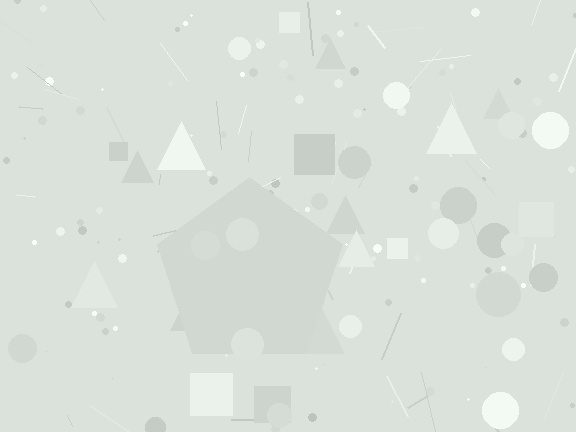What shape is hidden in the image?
A pentagon is hidden in the image.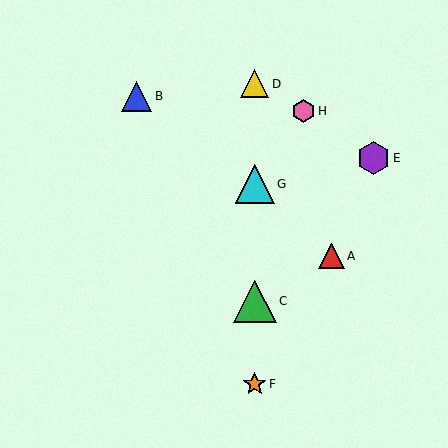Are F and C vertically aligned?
Yes, both are at x≈255.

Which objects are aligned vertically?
Objects C, D, F, G are aligned vertically.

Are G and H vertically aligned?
No, G is at x≈255 and H is at x≈304.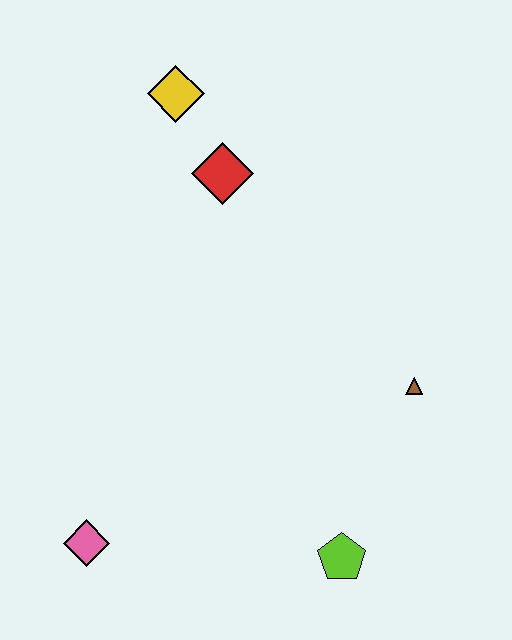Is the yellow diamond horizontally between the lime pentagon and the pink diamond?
Yes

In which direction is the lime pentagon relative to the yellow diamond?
The lime pentagon is below the yellow diamond.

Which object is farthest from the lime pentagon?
The yellow diamond is farthest from the lime pentagon.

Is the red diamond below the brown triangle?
No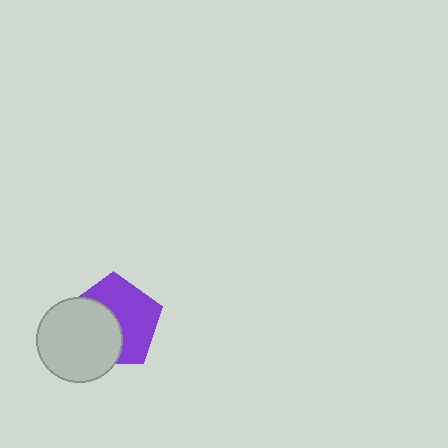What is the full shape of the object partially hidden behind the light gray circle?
The partially hidden object is a purple pentagon.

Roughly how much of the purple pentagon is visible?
About half of it is visible (roughly 55%).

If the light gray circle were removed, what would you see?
You would see the complete purple pentagon.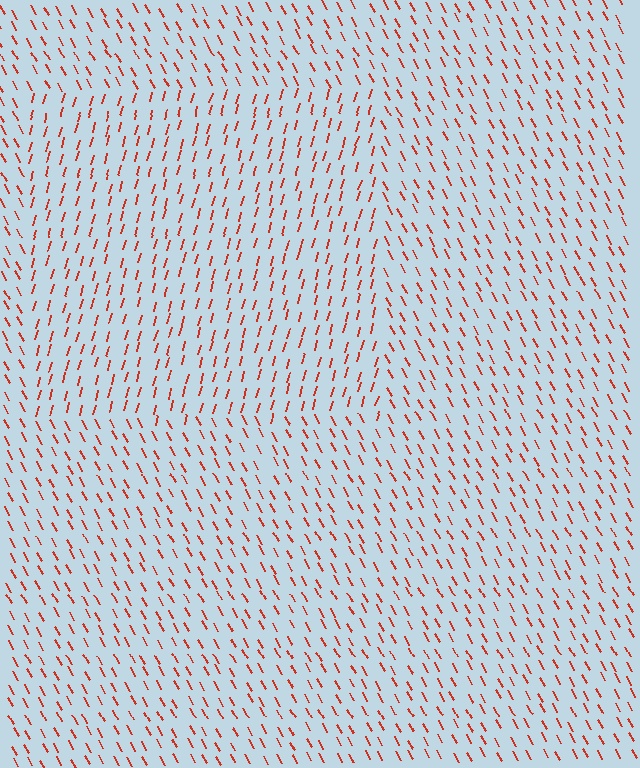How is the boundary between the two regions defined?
The boundary is defined purely by a change in line orientation (approximately 45 degrees difference). All lines are the same color and thickness.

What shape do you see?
I see a rectangle.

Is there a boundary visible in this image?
Yes, there is a texture boundary formed by a change in line orientation.